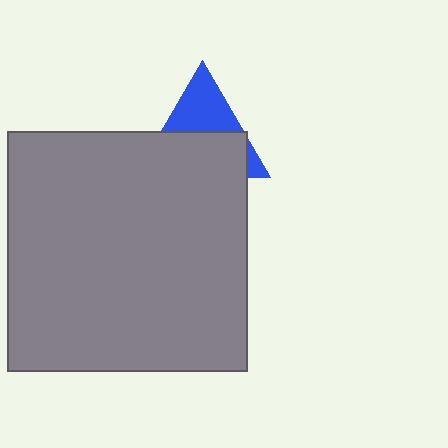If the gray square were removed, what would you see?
You would see the complete blue triangle.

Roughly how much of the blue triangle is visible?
A small part of it is visible (roughly 43%).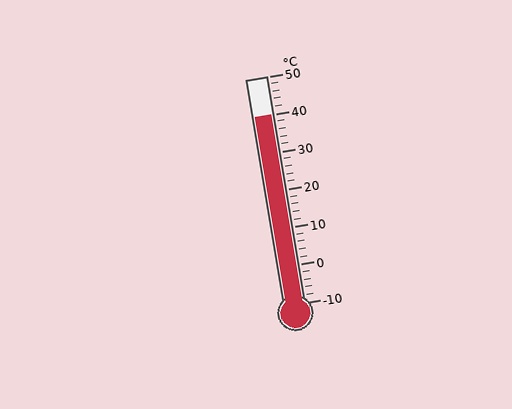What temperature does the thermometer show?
The thermometer shows approximately 40°C.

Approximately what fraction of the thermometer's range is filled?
The thermometer is filled to approximately 85% of its range.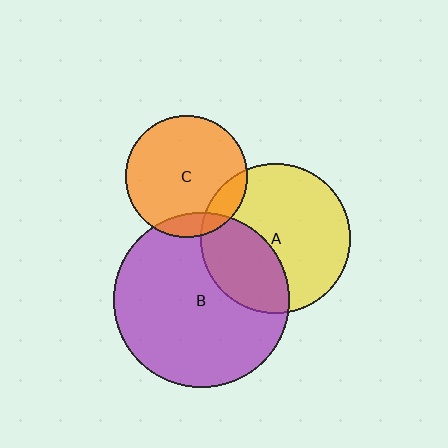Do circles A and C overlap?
Yes.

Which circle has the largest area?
Circle B (purple).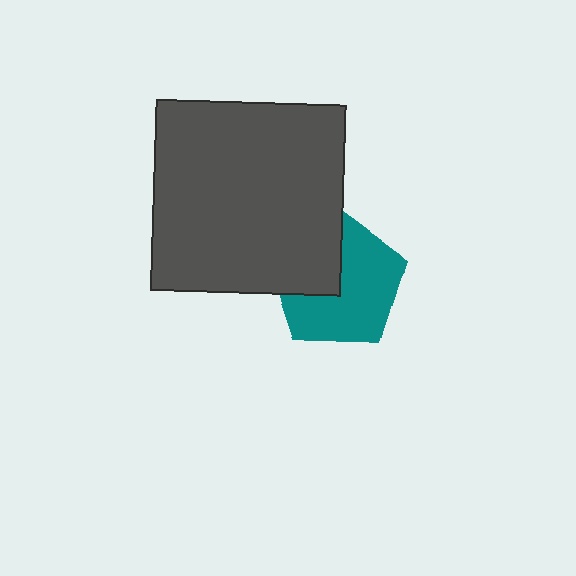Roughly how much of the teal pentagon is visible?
About half of it is visible (roughly 64%).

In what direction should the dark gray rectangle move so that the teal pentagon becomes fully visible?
The dark gray rectangle should move toward the upper-left. That is the shortest direction to clear the overlap and leave the teal pentagon fully visible.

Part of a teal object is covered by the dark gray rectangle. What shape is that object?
It is a pentagon.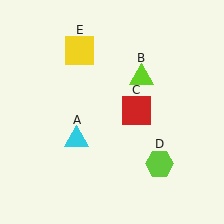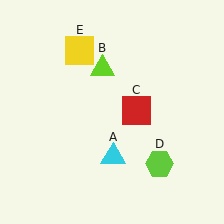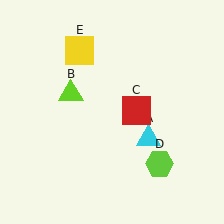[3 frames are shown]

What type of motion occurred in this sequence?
The cyan triangle (object A), lime triangle (object B) rotated counterclockwise around the center of the scene.